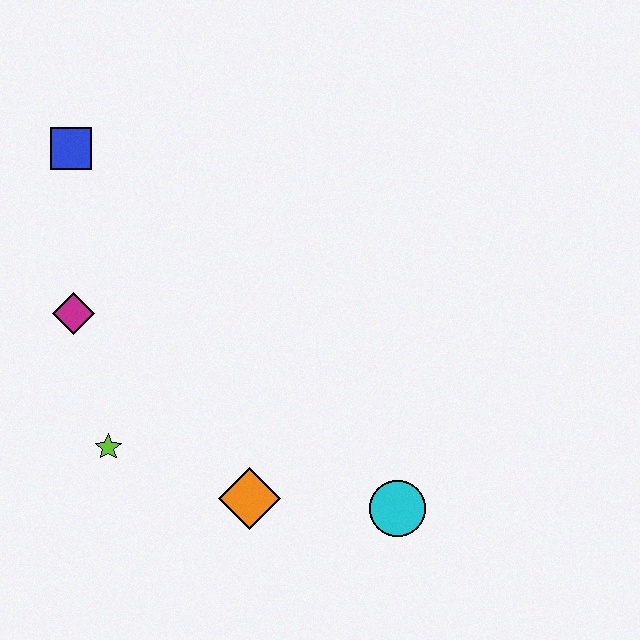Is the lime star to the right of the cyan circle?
No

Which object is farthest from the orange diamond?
The blue square is farthest from the orange diamond.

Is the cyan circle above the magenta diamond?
No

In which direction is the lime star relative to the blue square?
The lime star is below the blue square.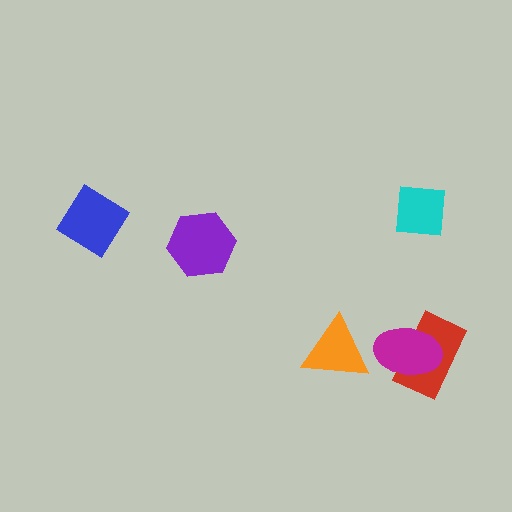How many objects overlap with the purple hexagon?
0 objects overlap with the purple hexagon.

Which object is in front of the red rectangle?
The magenta ellipse is in front of the red rectangle.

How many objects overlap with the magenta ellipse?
1 object overlaps with the magenta ellipse.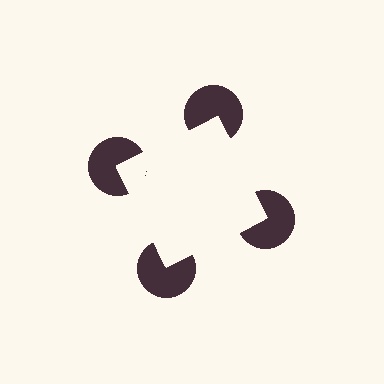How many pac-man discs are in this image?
There are 4 — one at each vertex of the illusory square.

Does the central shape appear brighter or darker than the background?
It typically appears slightly brighter than the background, even though no actual brightness change is drawn.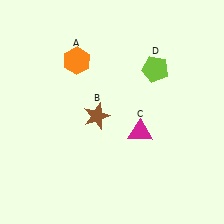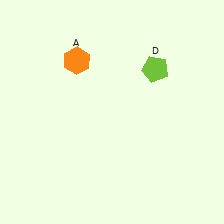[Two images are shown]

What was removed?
The magenta triangle (C), the brown star (B) were removed in Image 2.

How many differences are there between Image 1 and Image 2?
There are 2 differences between the two images.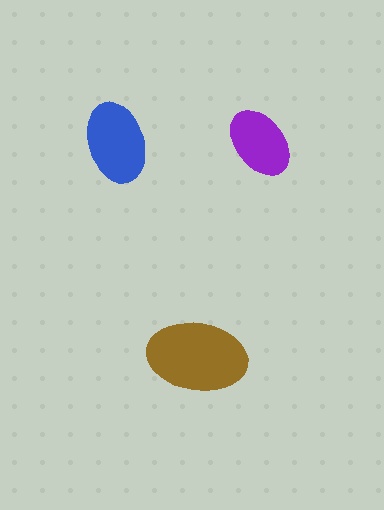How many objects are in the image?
There are 3 objects in the image.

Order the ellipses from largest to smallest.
the brown one, the blue one, the purple one.